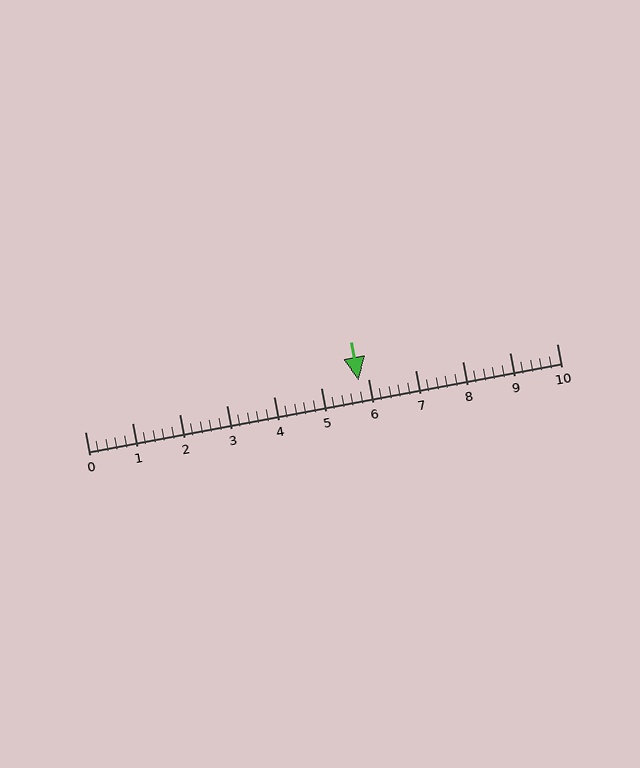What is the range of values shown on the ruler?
The ruler shows values from 0 to 10.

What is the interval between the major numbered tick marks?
The major tick marks are spaced 1 units apart.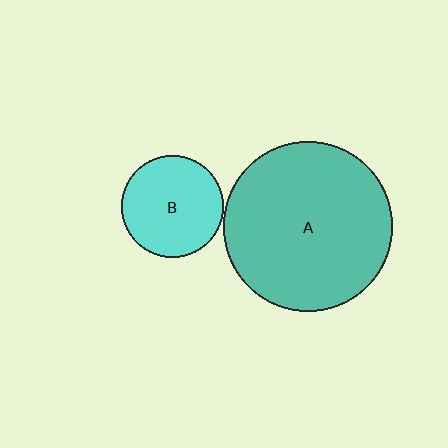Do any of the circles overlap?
No, none of the circles overlap.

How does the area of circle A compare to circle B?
Approximately 2.7 times.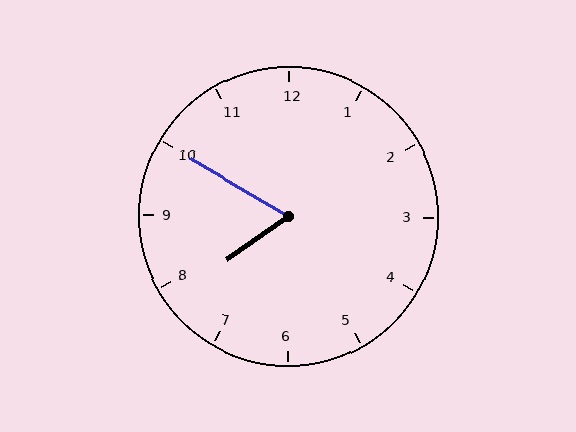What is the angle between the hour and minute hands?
Approximately 65 degrees.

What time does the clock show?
7:50.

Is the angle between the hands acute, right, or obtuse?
It is acute.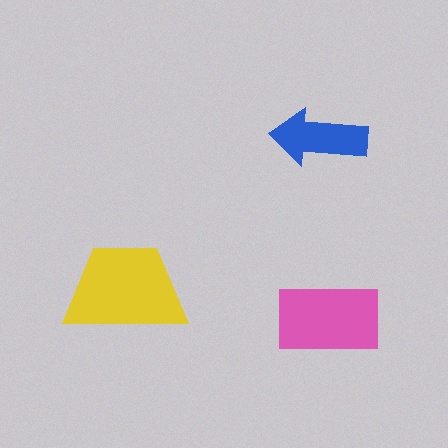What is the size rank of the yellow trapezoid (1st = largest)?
1st.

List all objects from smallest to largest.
The blue arrow, the pink rectangle, the yellow trapezoid.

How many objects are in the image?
There are 3 objects in the image.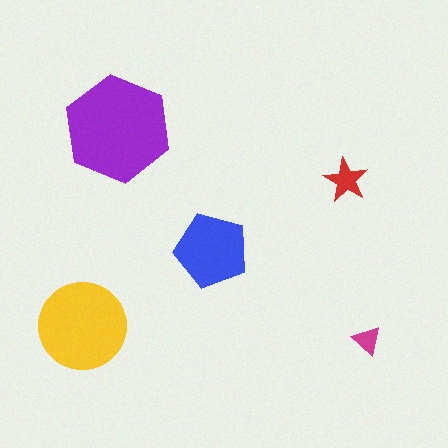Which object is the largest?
The purple hexagon.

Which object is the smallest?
The magenta triangle.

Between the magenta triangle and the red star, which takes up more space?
The red star.